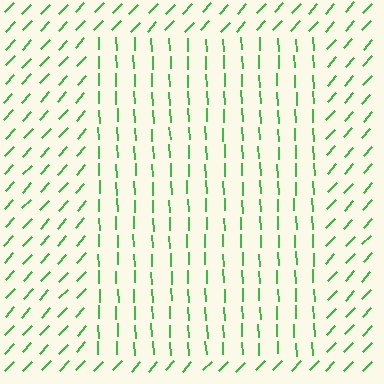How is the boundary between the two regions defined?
The boundary is defined purely by a change in line orientation (approximately 45 degrees difference). All lines are the same color and thickness.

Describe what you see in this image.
The image is filled with small green line segments. A rectangle region in the image has lines oriented differently from the surrounding lines, creating a visible texture boundary.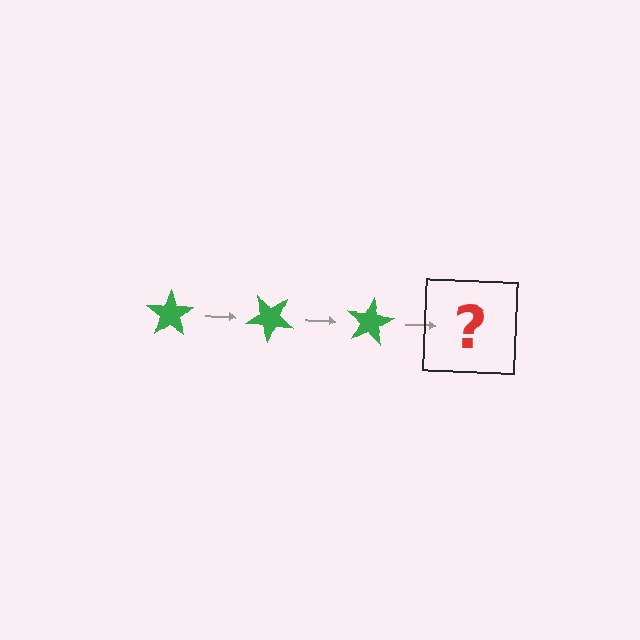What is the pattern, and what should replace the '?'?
The pattern is that the star rotates 40 degrees each step. The '?' should be a green star rotated 120 degrees.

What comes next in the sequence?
The next element should be a green star rotated 120 degrees.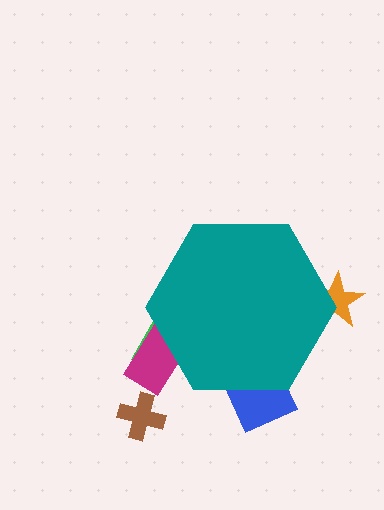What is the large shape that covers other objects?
A teal hexagon.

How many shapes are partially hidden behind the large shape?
4 shapes are partially hidden.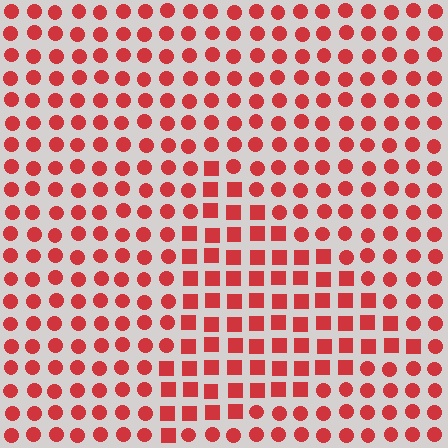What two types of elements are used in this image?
The image uses squares inside the triangle region and circles outside it.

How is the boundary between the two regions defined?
The boundary is defined by a change in element shape: squares inside vs. circles outside. All elements share the same color and spacing.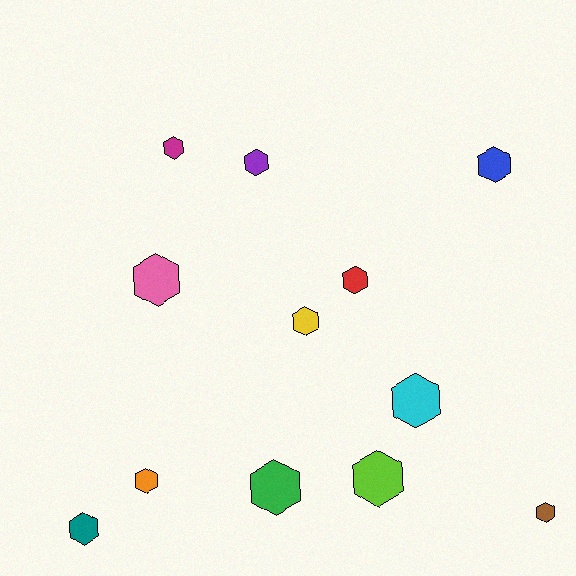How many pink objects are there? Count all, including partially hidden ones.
There is 1 pink object.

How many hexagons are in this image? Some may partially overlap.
There are 12 hexagons.